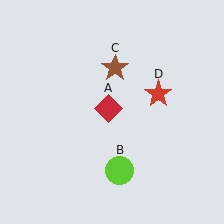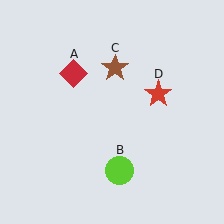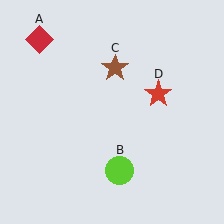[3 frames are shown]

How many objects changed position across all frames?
1 object changed position: red diamond (object A).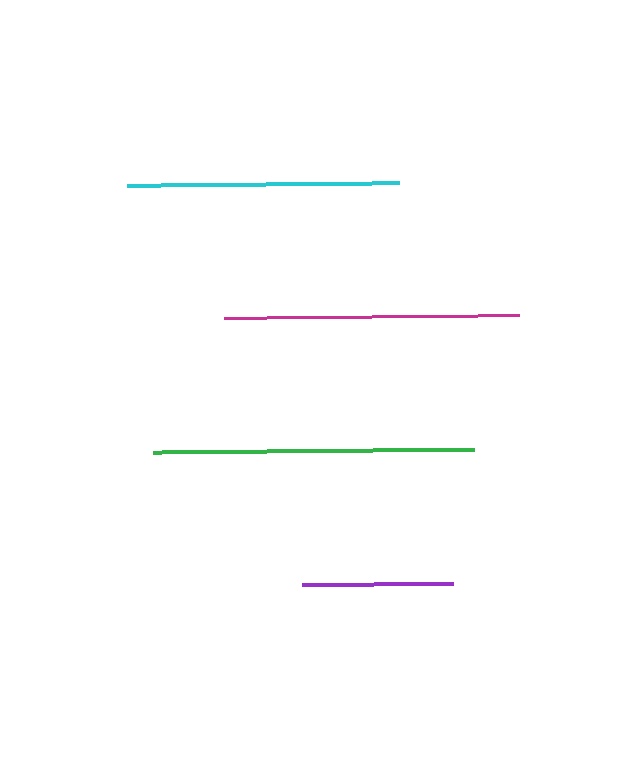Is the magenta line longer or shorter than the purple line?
The magenta line is longer than the purple line.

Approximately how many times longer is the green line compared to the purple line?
The green line is approximately 2.1 times the length of the purple line.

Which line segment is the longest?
The green line is the longest at approximately 321 pixels.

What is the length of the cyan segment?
The cyan segment is approximately 272 pixels long.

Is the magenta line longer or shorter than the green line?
The green line is longer than the magenta line.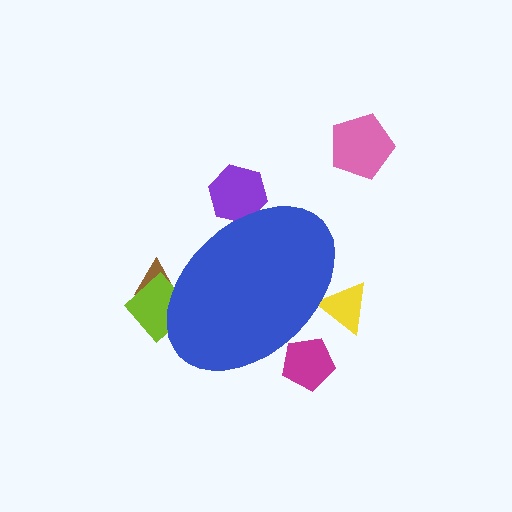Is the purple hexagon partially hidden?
Yes, the purple hexagon is partially hidden behind the blue ellipse.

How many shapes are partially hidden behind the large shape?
5 shapes are partially hidden.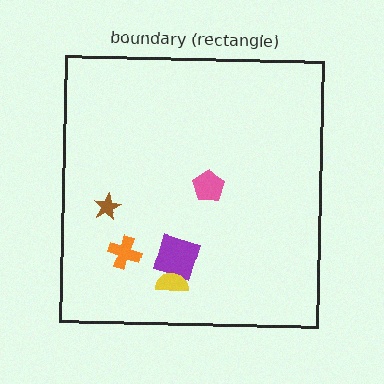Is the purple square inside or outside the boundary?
Inside.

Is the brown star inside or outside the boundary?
Inside.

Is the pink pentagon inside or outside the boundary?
Inside.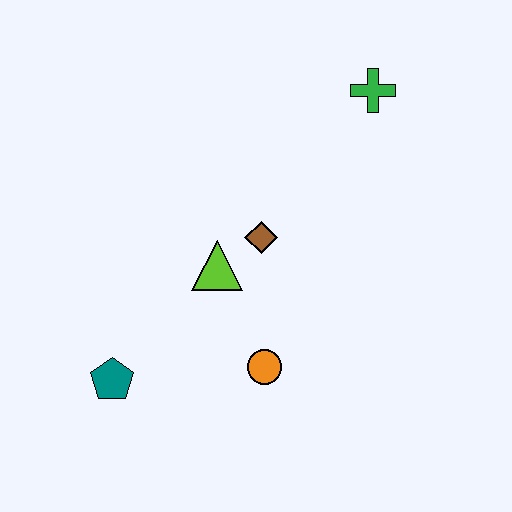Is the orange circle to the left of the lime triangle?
No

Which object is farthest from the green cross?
The teal pentagon is farthest from the green cross.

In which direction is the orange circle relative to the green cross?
The orange circle is below the green cross.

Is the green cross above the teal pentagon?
Yes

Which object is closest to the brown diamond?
The lime triangle is closest to the brown diamond.